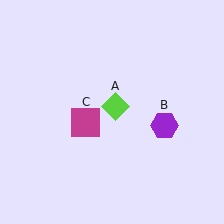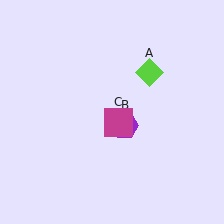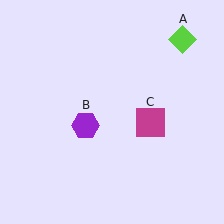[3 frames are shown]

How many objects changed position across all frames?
3 objects changed position: lime diamond (object A), purple hexagon (object B), magenta square (object C).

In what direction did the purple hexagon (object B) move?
The purple hexagon (object B) moved left.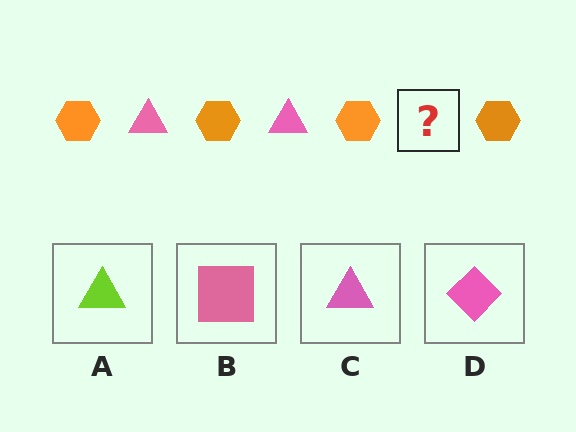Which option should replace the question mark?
Option C.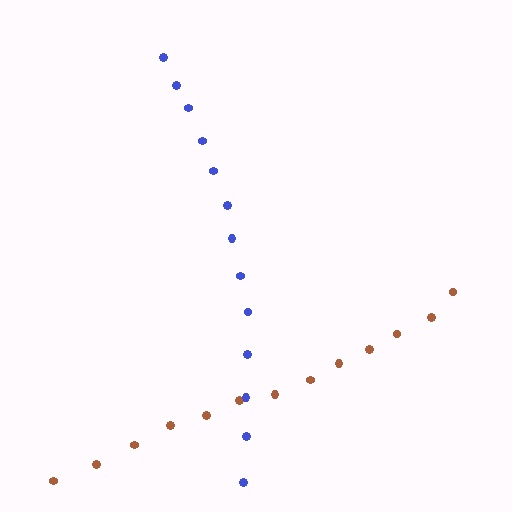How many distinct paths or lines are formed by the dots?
There are 2 distinct paths.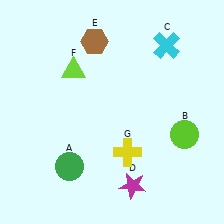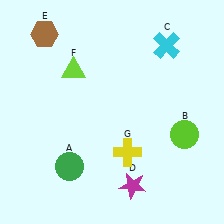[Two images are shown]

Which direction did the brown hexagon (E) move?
The brown hexagon (E) moved left.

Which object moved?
The brown hexagon (E) moved left.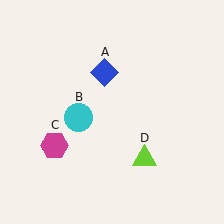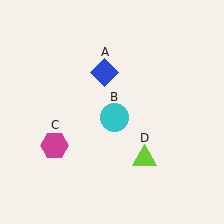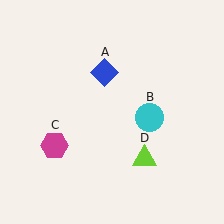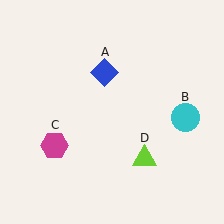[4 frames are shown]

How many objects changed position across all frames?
1 object changed position: cyan circle (object B).